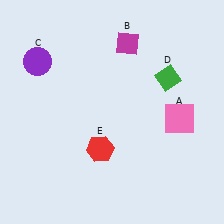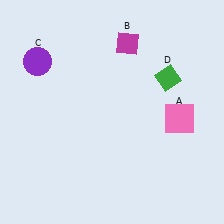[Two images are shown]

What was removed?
The red hexagon (E) was removed in Image 2.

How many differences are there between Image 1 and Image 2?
There is 1 difference between the two images.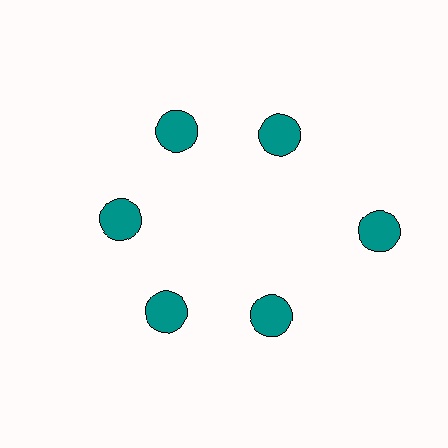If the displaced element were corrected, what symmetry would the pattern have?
It would have 6-fold rotational symmetry — the pattern would map onto itself every 60 degrees.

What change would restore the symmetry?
The symmetry would be restored by moving it inward, back onto the ring so that all 6 circles sit at equal angles and equal distance from the center.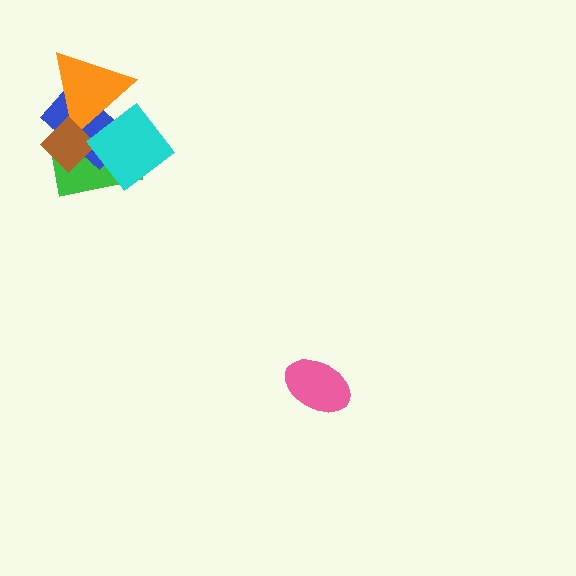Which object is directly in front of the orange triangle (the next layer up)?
The brown diamond is directly in front of the orange triangle.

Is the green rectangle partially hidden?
Yes, it is partially covered by another shape.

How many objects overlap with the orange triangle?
4 objects overlap with the orange triangle.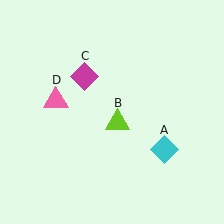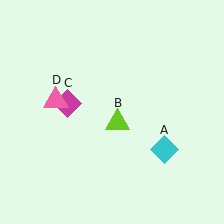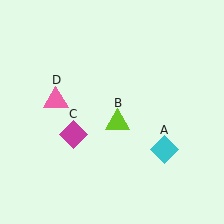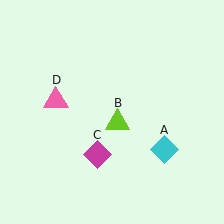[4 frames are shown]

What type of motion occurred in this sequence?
The magenta diamond (object C) rotated counterclockwise around the center of the scene.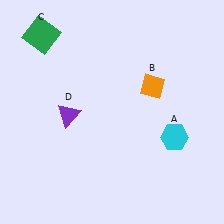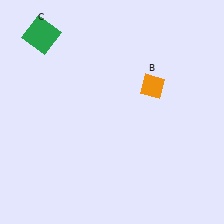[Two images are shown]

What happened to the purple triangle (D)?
The purple triangle (D) was removed in Image 2. It was in the bottom-left area of Image 1.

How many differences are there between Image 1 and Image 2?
There are 2 differences between the two images.